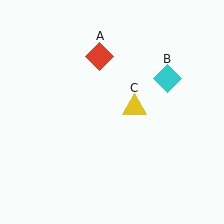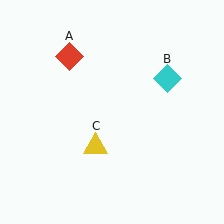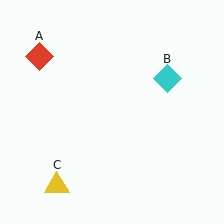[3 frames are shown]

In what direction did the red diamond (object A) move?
The red diamond (object A) moved left.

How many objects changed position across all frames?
2 objects changed position: red diamond (object A), yellow triangle (object C).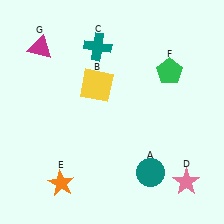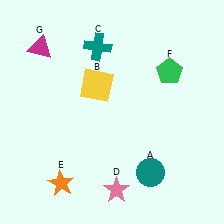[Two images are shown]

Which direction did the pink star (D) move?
The pink star (D) moved left.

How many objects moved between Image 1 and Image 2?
1 object moved between the two images.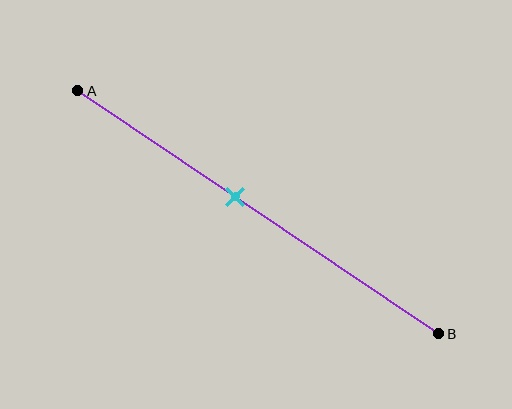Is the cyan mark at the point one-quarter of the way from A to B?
No, the mark is at about 45% from A, not at the 25% one-quarter point.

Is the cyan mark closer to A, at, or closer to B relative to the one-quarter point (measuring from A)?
The cyan mark is closer to point B than the one-quarter point of segment AB.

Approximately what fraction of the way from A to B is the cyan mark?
The cyan mark is approximately 45% of the way from A to B.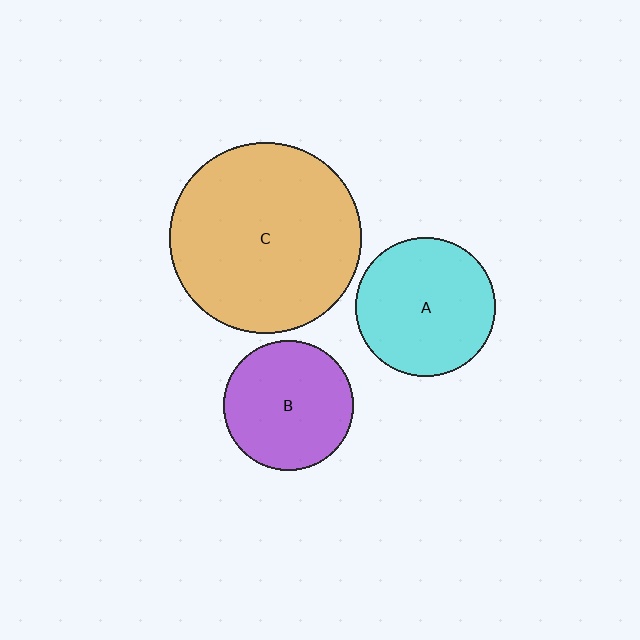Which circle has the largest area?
Circle C (orange).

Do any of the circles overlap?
No, none of the circles overlap.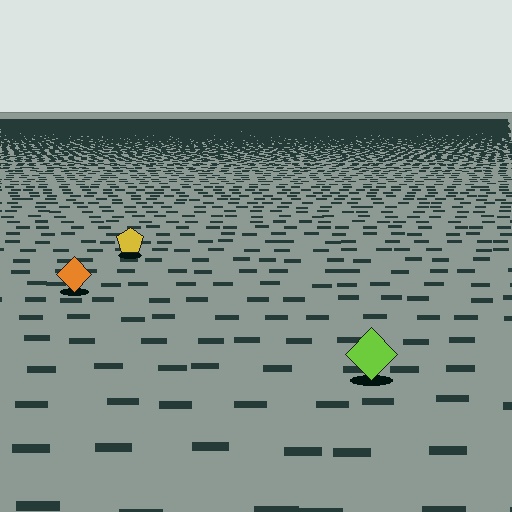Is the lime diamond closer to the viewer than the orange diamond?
Yes. The lime diamond is closer — you can tell from the texture gradient: the ground texture is coarser near it.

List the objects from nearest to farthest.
From nearest to farthest: the lime diamond, the orange diamond, the yellow pentagon.